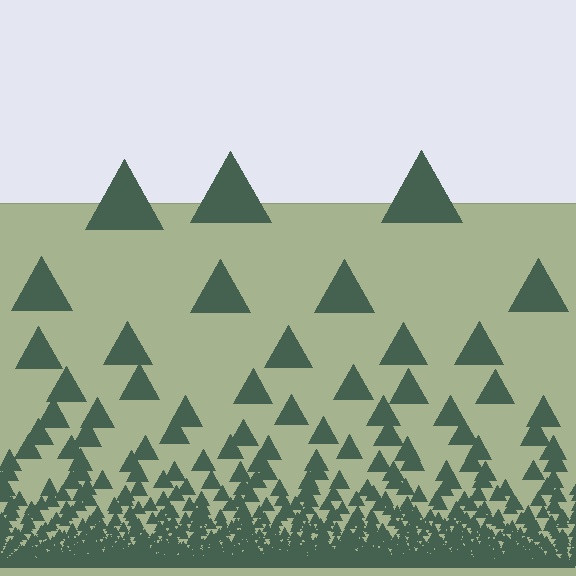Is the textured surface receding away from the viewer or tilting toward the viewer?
The surface appears to tilt toward the viewer. Texture elements get larger and sparser toward the top.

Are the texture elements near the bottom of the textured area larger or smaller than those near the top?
Smaller. The gradient is inverted — elements near the bottom are smaller and denser.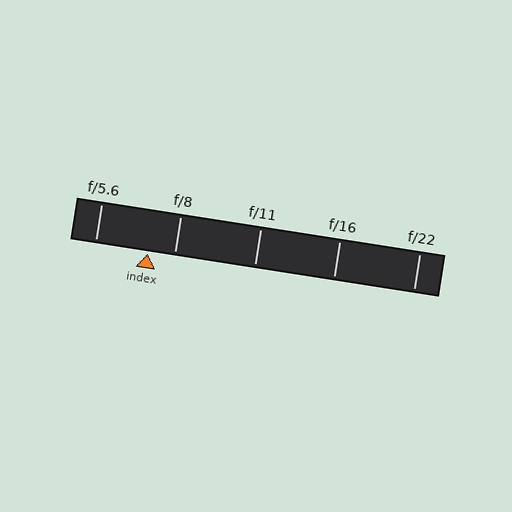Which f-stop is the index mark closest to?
The index mark is closest to f/8.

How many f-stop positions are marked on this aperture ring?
There are 5 f-stop positions marked.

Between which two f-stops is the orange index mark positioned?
The index mark is between f/5.6 and f/8.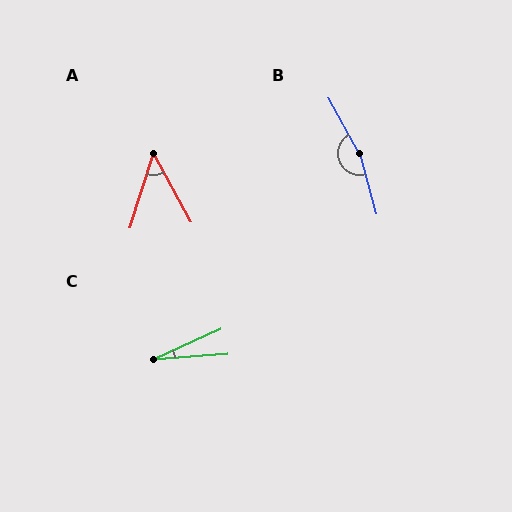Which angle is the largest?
B, at approximately 167 degrees.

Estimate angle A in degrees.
Approximately 46 degrees.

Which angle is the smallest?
C, at approximately 21 degrees.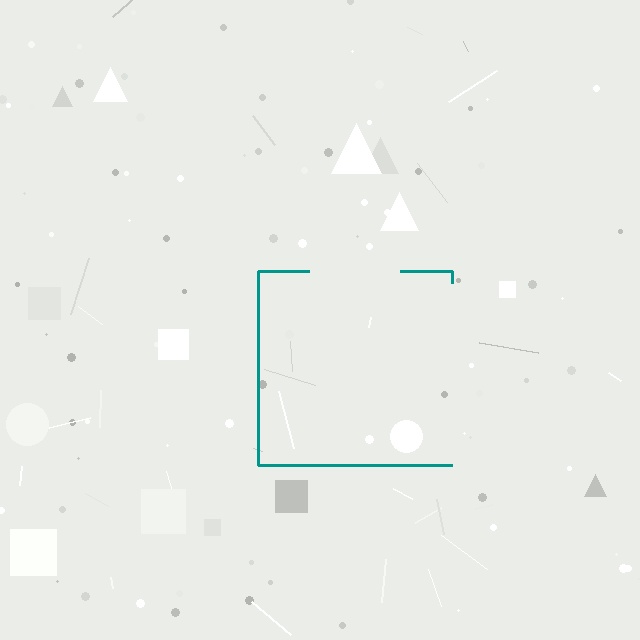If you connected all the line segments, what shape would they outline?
They would outline a square.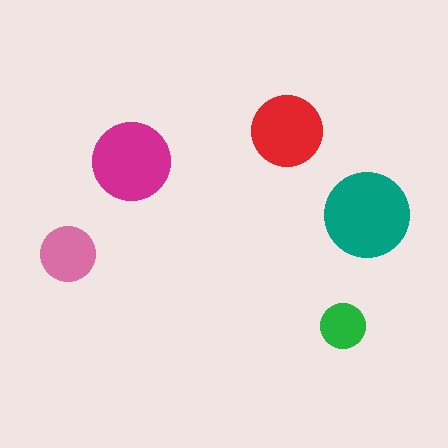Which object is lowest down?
The green circle is bottommost.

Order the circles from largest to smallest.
the teal one, the magenta one, the red one, the pink one, the green one.